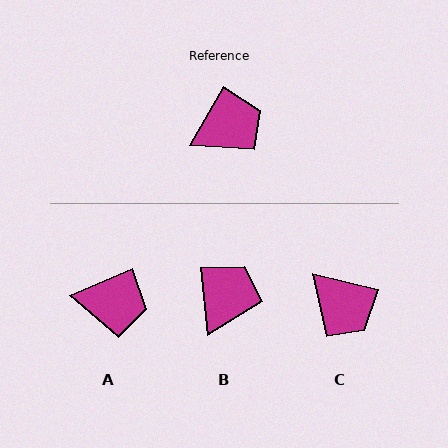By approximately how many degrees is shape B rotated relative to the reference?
Approximately 36 degrees counter-clockwise.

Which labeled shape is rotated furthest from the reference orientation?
C, about 74 degrees away.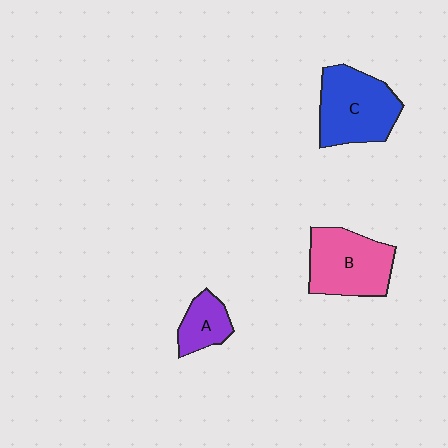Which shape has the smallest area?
Shape A (purple).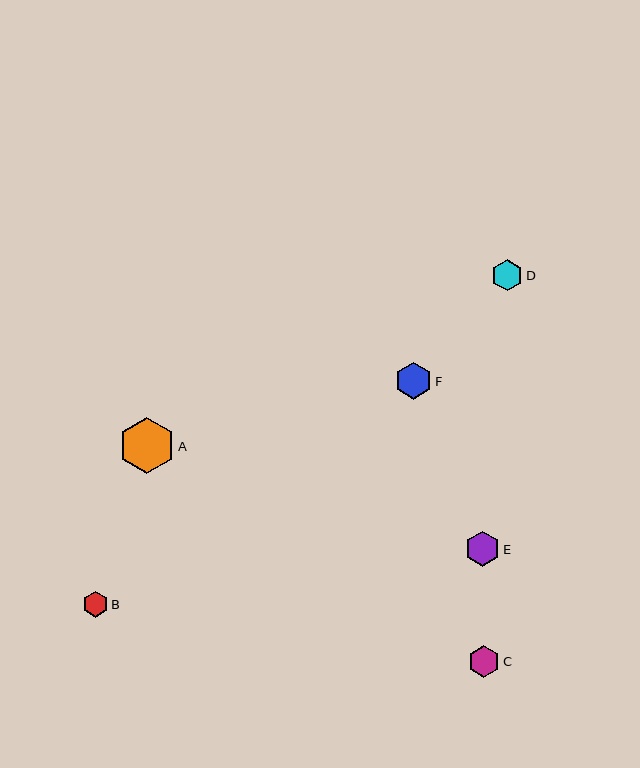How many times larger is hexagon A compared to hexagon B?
Hexagon A is approximately 2.2 times the size of hexagon B.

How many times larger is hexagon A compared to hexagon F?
Hexagon A is approximately 1.5 times the size of hexagon F.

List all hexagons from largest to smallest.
From largest to smallest: A, F, E, C, D, B.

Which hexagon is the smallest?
Hexagon B is the smallest with a size of approximately 26 pixels.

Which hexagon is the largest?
Hexagon A is the largest with a size of approximately 56 pixels.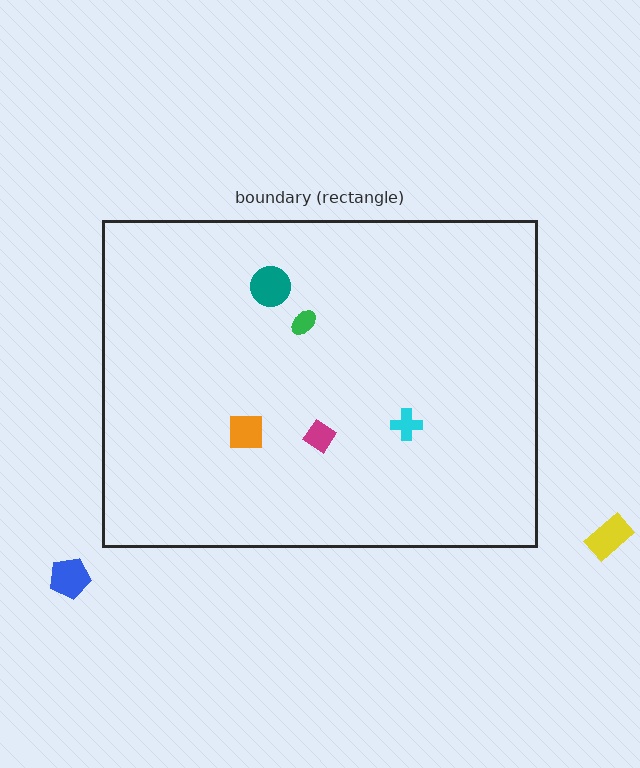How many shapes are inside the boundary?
5 inside, 2 outside.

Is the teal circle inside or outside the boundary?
Inside.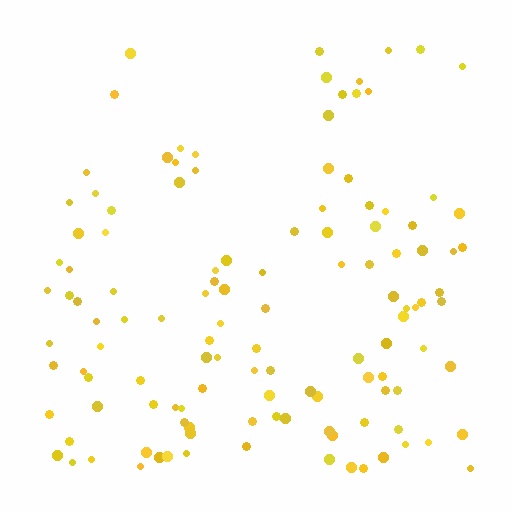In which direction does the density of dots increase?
From top to bottom, with the bottom side densest.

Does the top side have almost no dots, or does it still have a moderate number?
Still a moderate number, just noticeably fewer than the bottom.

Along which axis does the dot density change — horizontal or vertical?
Vertical.